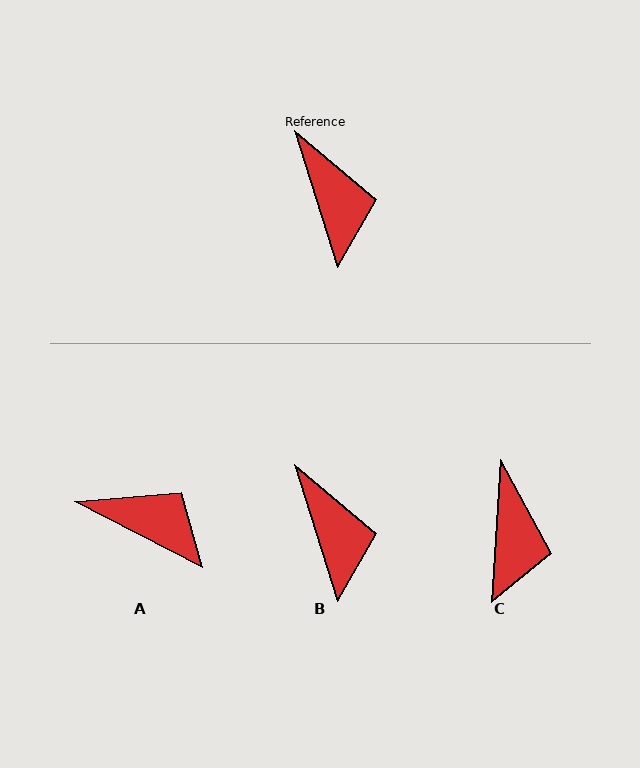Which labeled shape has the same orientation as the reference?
B.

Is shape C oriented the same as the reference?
No, it is off by about 21 degrees.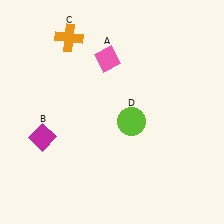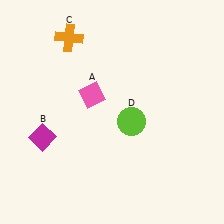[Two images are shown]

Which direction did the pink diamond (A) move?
The pink diamond (A) moved down.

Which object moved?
The pink diamond (A) moved down.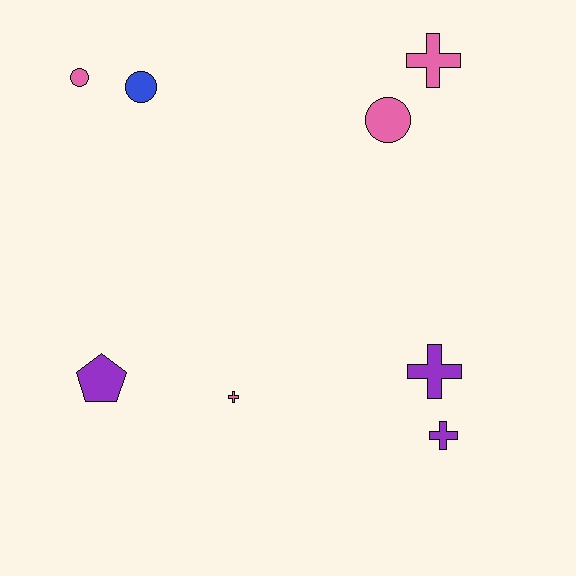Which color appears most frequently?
Pink, with 4 objects.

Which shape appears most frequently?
Cross, with 4 objects.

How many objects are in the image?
There are 8 objects.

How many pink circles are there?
There are 2 pink circles.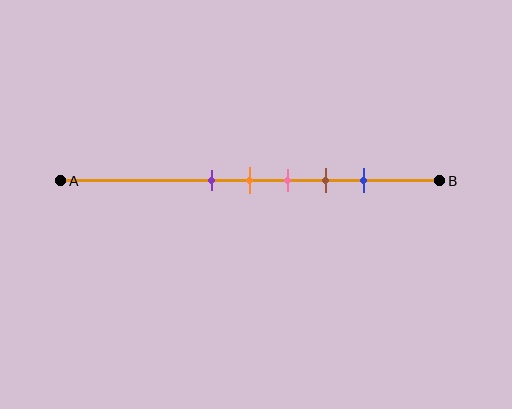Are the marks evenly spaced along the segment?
Yes, the marks are approximately evenly spaced.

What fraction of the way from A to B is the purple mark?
The purple mark is approximately 40% (0.4) of the way from A to B.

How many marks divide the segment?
There are 5 marks dividing the segment.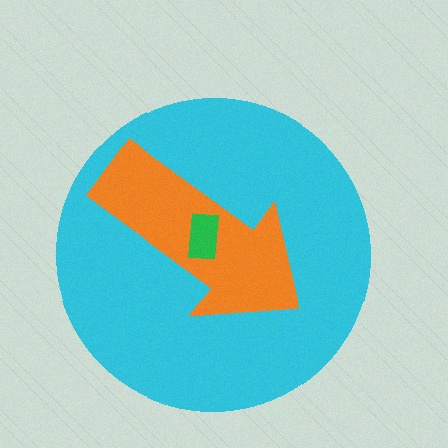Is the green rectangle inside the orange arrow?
Yes.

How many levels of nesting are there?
3.